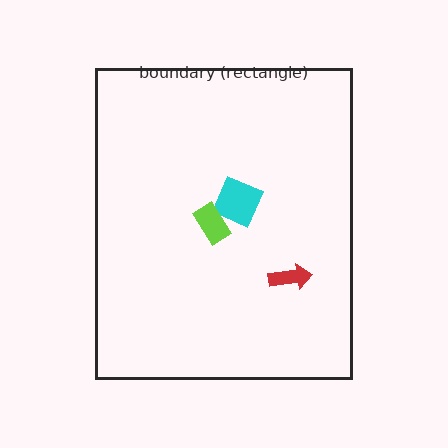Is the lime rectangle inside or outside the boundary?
Inside.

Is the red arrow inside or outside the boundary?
Inside.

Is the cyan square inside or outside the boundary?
Inside.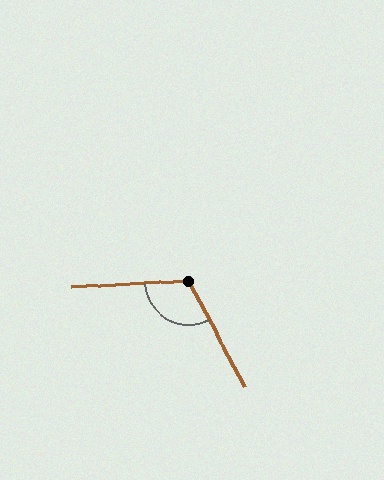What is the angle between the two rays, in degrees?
Approximately 115 degrees.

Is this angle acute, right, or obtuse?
It is obtuse.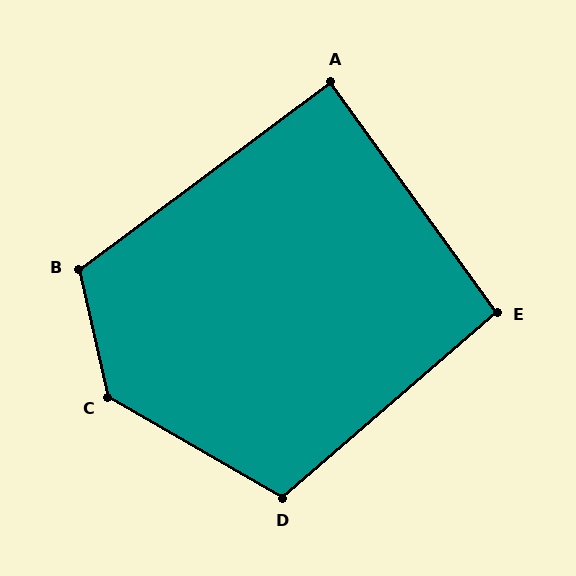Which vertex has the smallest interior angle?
A, at approximately 89 degrees.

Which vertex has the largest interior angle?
C, at approximately 133 degrees.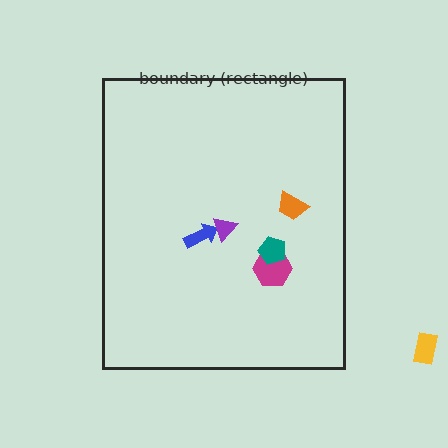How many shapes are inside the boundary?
5 inside, 1 outside.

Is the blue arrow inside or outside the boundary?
Inside.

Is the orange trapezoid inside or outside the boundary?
Inside.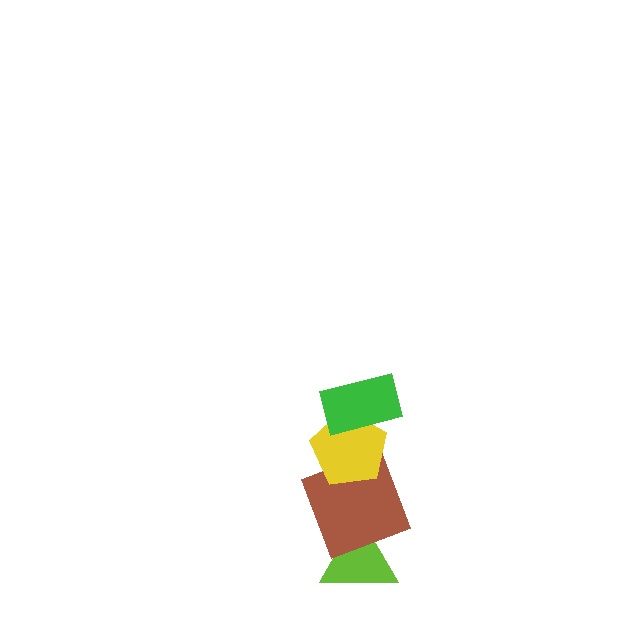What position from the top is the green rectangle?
The green rectangle is 1st from the top.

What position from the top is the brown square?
The brown square is 3rd from the top.